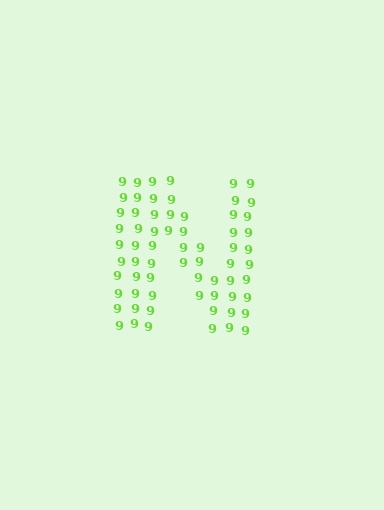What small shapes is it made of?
It is made of small digit 9's.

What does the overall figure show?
The overall figure shows the letter N.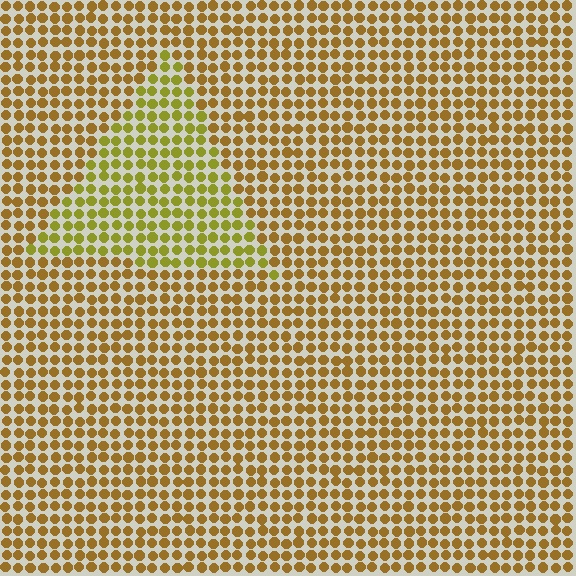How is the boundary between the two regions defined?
The boundary is defined purely by a slight shift in hue (about 28 degrees). Spacing, size, and orientation are identical on both sides.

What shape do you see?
I see a triangle.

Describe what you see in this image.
The image is filled with small brown elements in a uniform arrangement. A triangle-shaped region is visible where the elements are tinted to a slightly different hue, forming a subtle color boundary.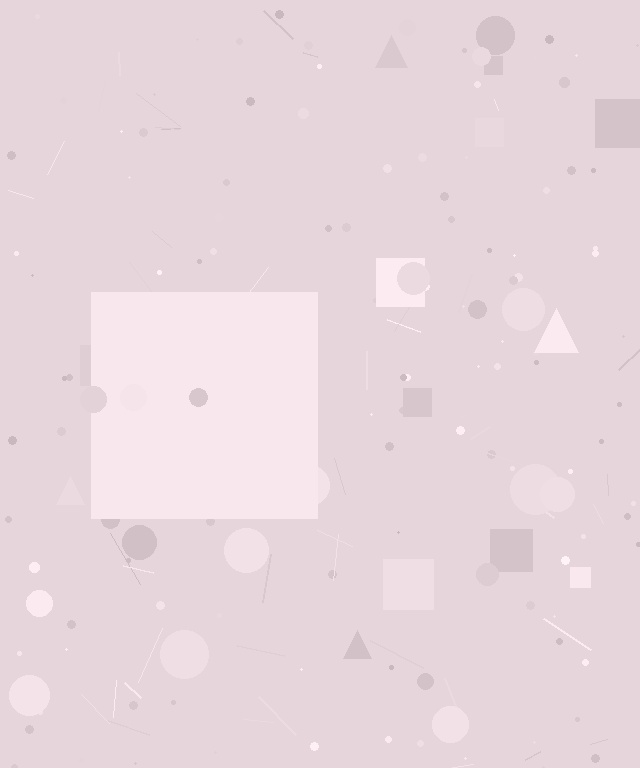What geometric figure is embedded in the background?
A square is embedded in the background.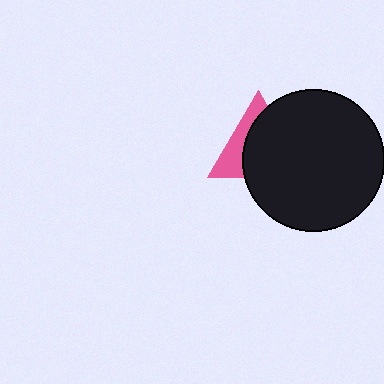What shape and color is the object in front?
The object in front is a black circle.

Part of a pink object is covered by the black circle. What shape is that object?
It is a triangle.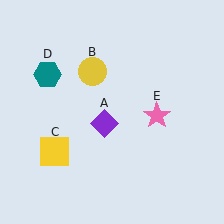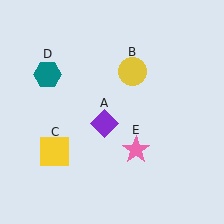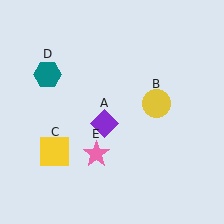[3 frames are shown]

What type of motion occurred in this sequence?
The yellow circle (object B), pink star (object E) rotated clockwise around the center of the scene.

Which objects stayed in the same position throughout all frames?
Purple diamond (object A) and yellow square (object C) and teal hexagon (object D) remained stationary.